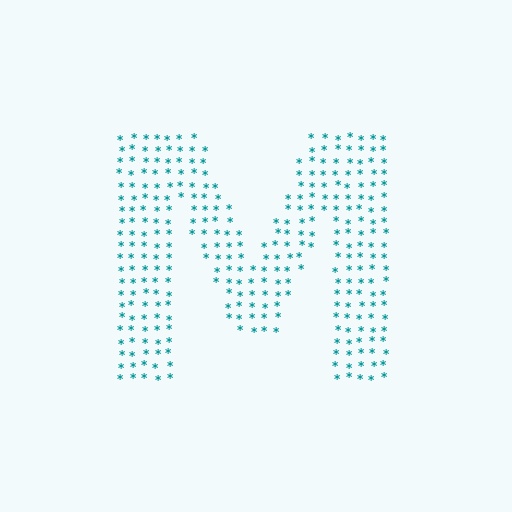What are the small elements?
The small elements are asterisks.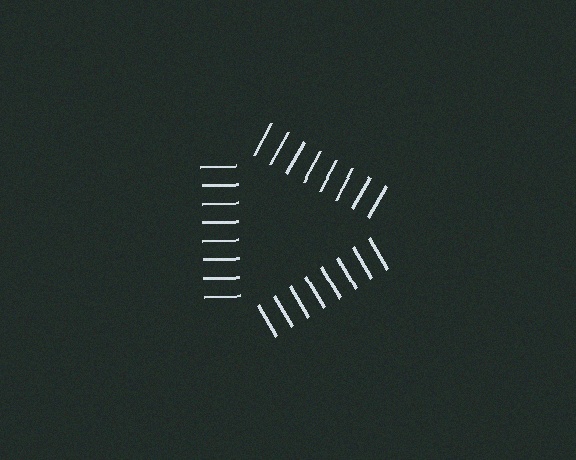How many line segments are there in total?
24 — 8 along each of the 3 edges.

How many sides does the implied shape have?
3 sides — the line-ends trace a triangle.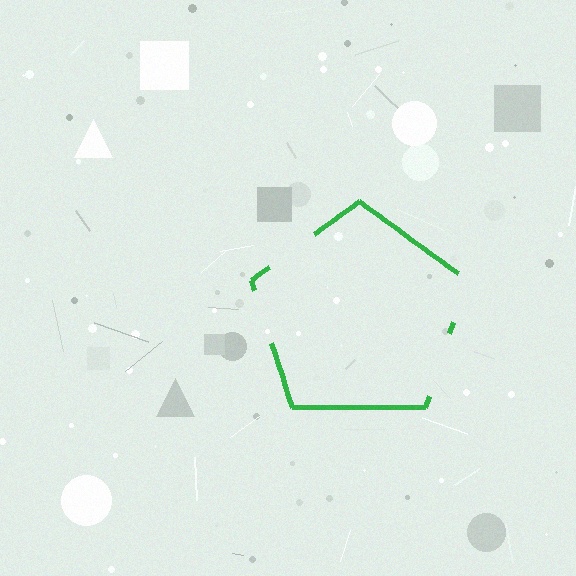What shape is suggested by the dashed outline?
The dashed outline suggests a pentagon.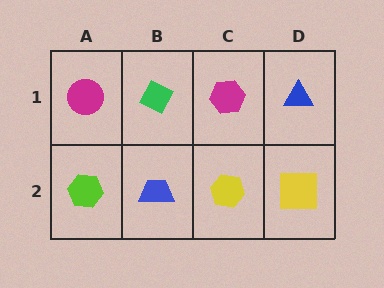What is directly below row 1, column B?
A blue trapezoid.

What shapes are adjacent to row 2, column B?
A green diamond (row 1, column B), a lime hexagon (row 2, column A), a yellow hexagon (row 2, column C).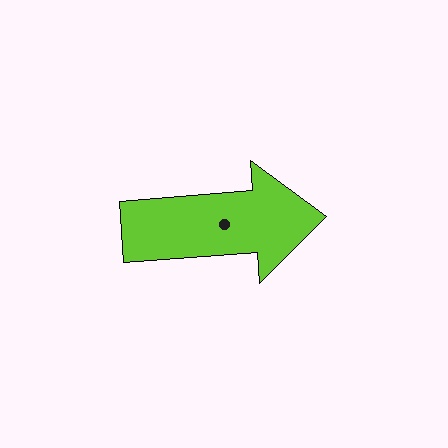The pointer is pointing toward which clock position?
Roughly 3 o'clock.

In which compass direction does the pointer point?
East.